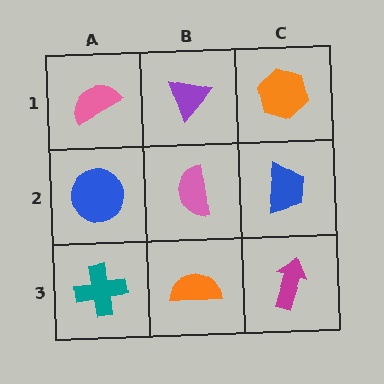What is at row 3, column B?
An orange semicircle.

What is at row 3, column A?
A teal cross.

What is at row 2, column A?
A blue circle.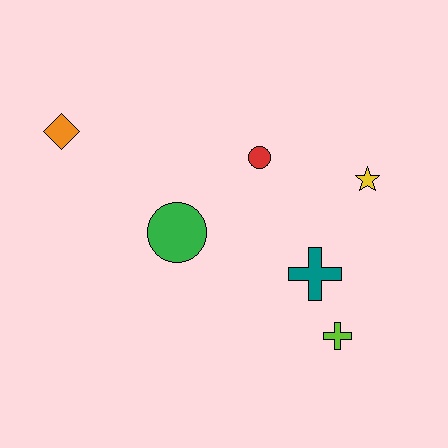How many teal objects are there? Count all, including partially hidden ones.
There is 1 teal object.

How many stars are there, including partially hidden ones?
There is 1 star.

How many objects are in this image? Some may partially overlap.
There are 6 objects.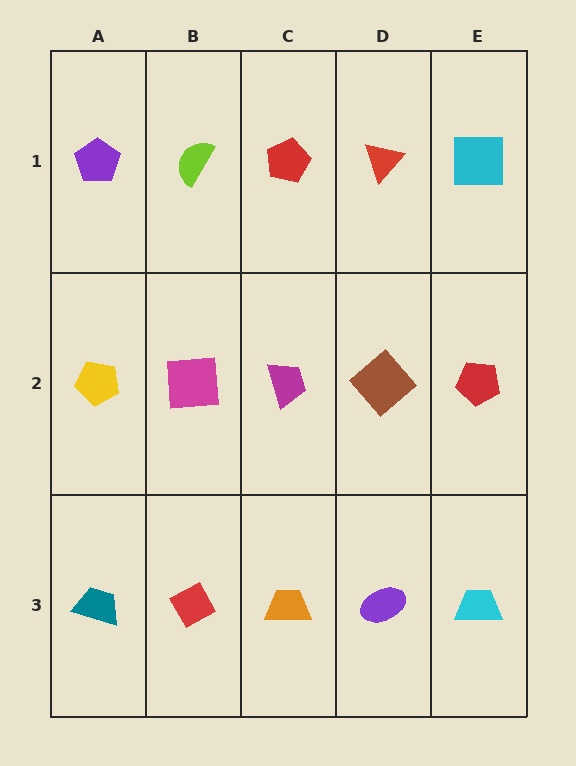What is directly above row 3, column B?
A magenta square.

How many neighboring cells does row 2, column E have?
3.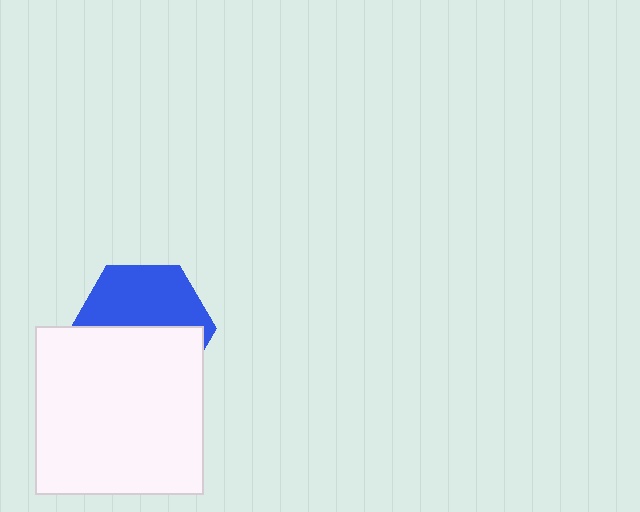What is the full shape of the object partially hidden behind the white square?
The partially hidden object is a blue hexagon.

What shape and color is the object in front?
The object in front is a white square.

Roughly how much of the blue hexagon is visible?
About half of it is visible (roughly 48%).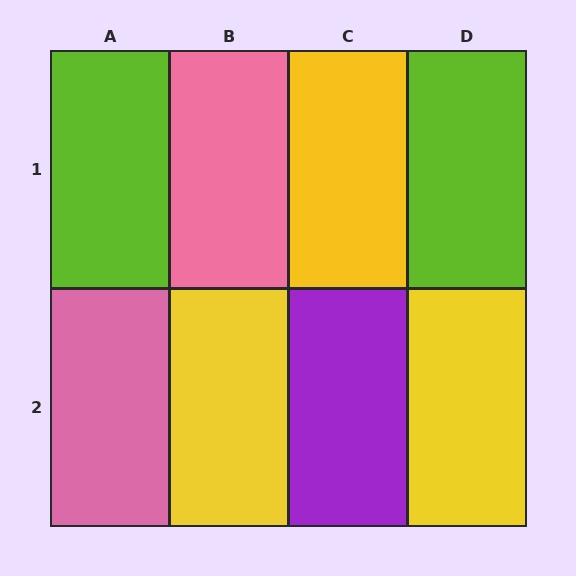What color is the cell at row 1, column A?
Lime.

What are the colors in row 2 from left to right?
Pink, yellow, purple, yellow.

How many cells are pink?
2 cells are pink.